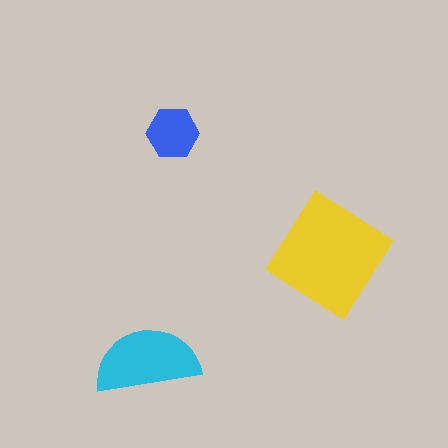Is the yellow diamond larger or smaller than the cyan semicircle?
Larger.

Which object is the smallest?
The blue hexagon.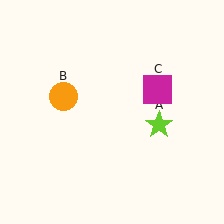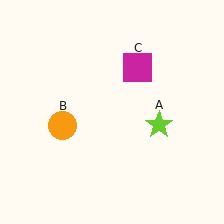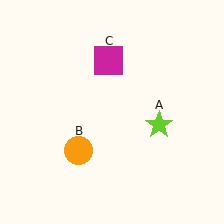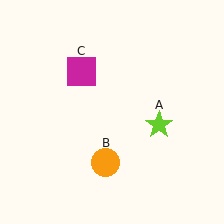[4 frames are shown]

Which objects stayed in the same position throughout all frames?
Lime star (object A) remained stationary.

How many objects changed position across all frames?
2 objects changed position: orange circle (object B), magenta square (object C).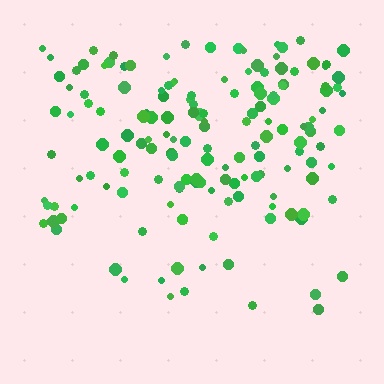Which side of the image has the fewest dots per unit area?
The bottom.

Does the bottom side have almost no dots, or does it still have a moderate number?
Still a moderate number, just noticeably fewer than the top.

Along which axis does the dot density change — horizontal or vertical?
Vertical.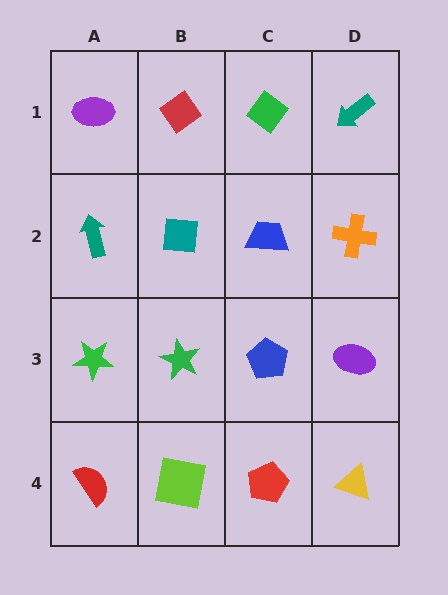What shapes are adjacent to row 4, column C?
A blue pentagon (row 3, column C), a lime square (row 4, column B), a yellow triangle (row 4, column D).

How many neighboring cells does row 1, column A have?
2.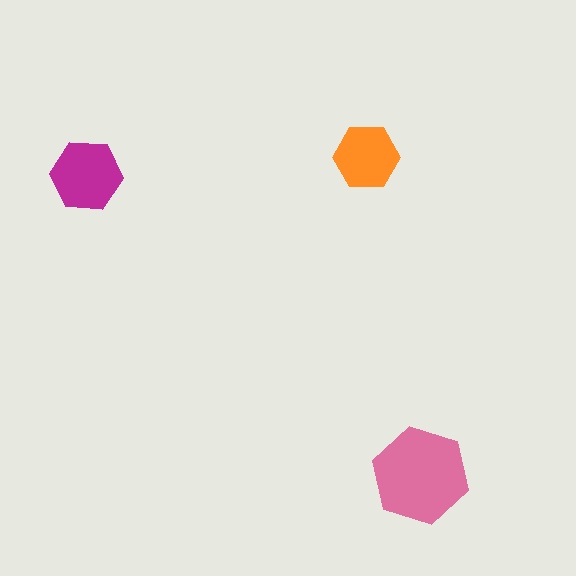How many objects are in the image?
There are 3 objects in the image.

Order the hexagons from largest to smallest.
the pink one, the magenta one, the orange one.